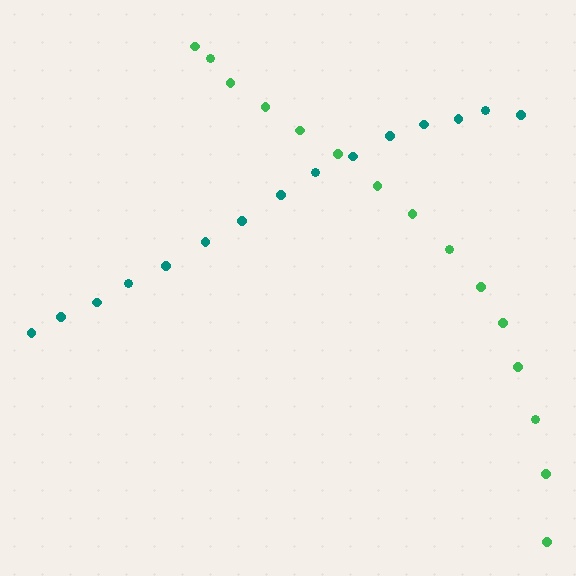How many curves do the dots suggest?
There are 2 distinct paths.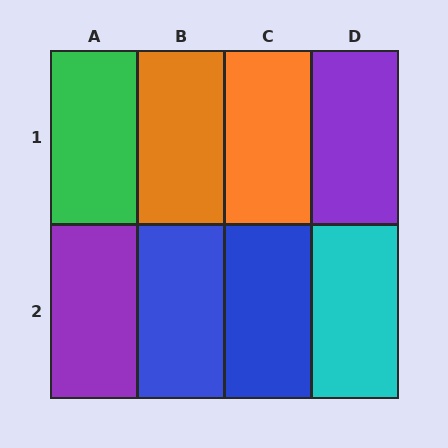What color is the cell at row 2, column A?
Purple.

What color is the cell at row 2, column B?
Blue.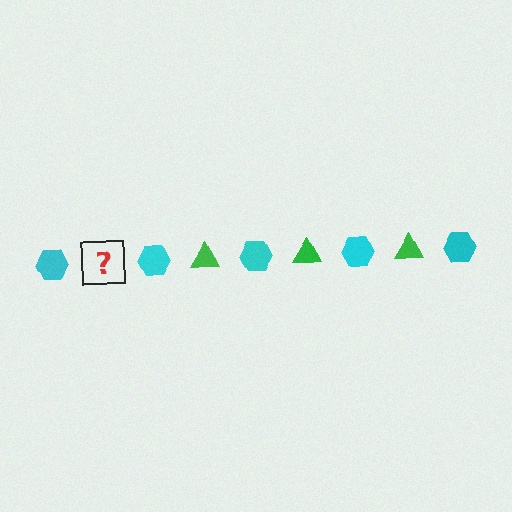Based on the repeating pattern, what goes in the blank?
The blank should be a green triangle.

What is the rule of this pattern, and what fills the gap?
The rule is that the pattern alternates between cyan hexagon and green triangle. The gap should be filled with a green triangle.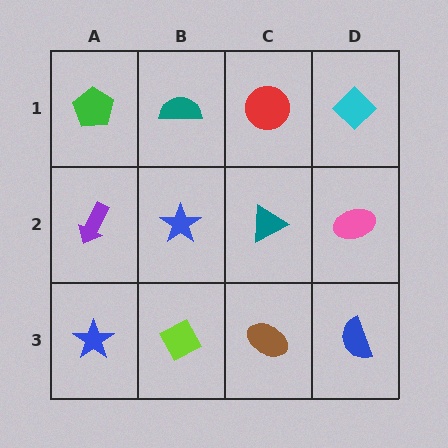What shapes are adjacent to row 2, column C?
A red circle (row 1, column C), a brown ellipse (row 3, column C), a blue star (row 2, column B), a pink ellipse (row 2, column D).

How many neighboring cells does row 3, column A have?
2.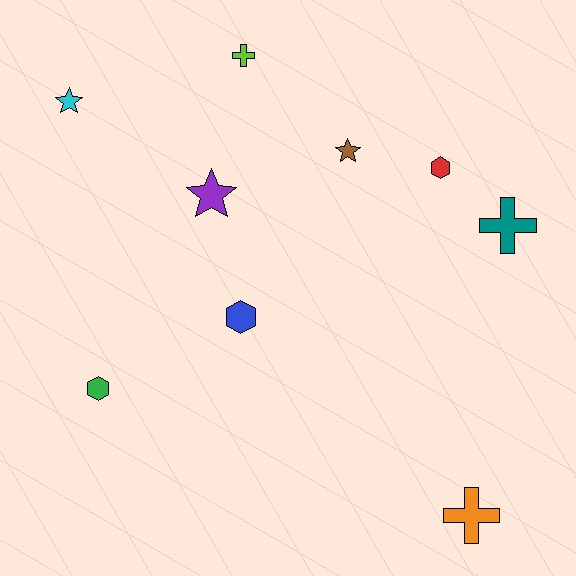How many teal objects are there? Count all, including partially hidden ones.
There is 1 teal object.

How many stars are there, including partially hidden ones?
There are 3 stars.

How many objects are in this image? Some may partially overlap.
There are 9 objects.